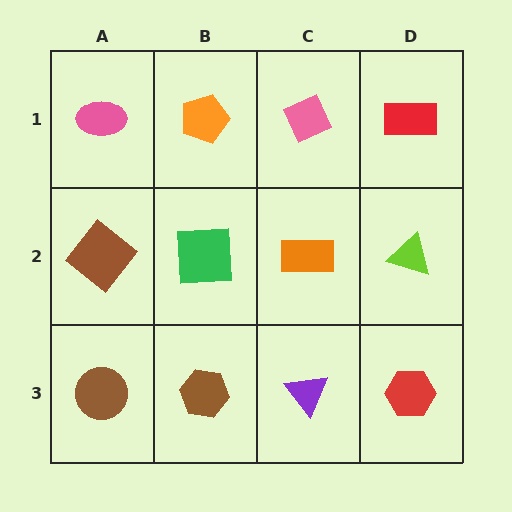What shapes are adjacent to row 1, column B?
A green square (row 2, column B), a pink ellipse (row 1, column A), a pink diamond (row 1, column C).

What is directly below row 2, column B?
A brown hexagon.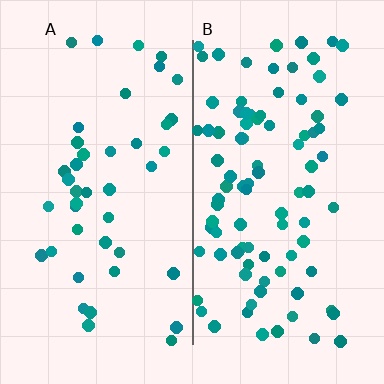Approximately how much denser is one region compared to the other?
Approximately 2.2× — region B over region A.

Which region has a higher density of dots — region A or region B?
B (the right).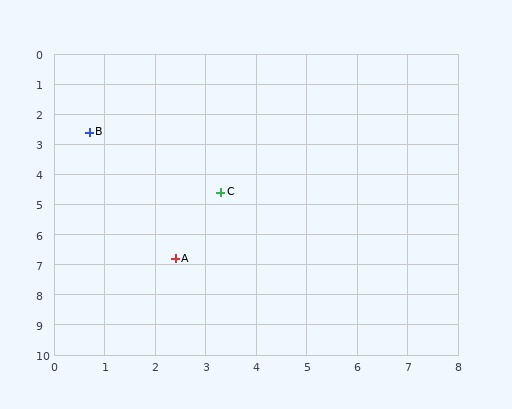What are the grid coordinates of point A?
Point A is at approximately (2.4, 6.8).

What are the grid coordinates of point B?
Point B is at approximately (0.7, 2.6).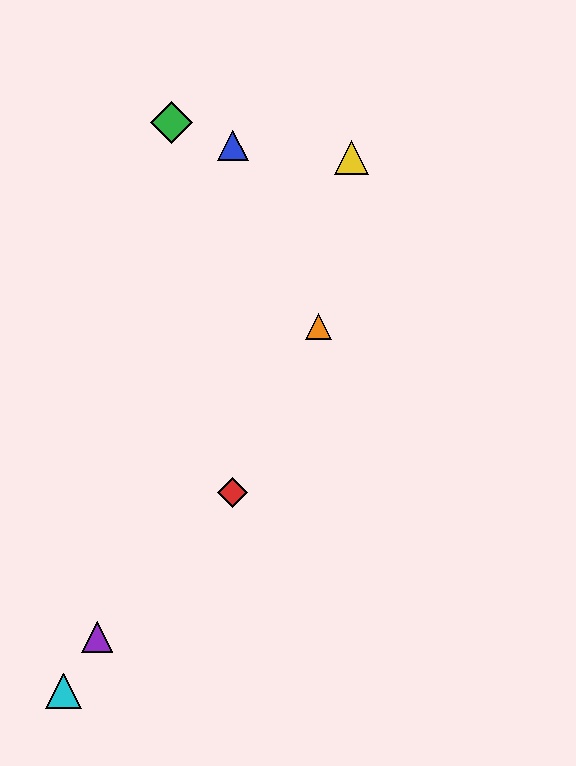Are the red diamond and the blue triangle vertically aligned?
Yes, both are at x≈233.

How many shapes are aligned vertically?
2 shapes (the red diamond, the blue triangle) are aligned vertically.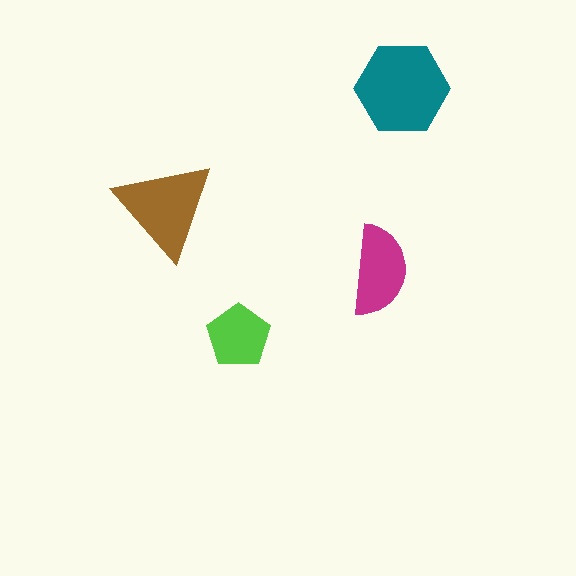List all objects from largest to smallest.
The teal hexagon, the brown triangle, the magenta semicircle, the lime pentagon.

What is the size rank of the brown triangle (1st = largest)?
2nd.